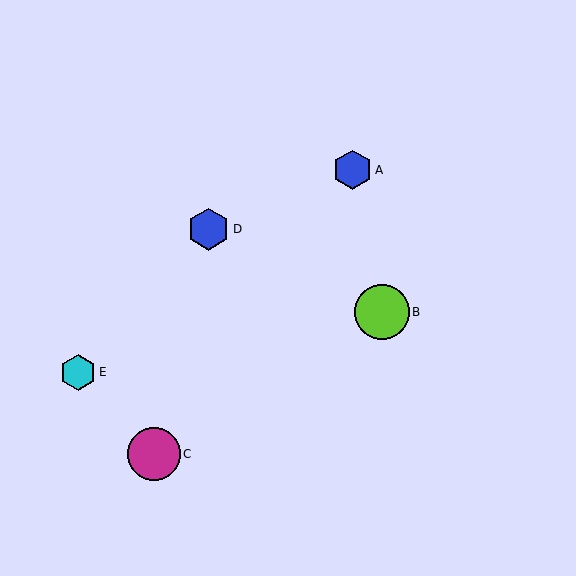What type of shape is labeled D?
Shape D is a blue hexagon.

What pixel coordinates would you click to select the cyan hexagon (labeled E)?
Click at (78, 372) to select the cyan hexagon E.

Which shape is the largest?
The lime circle (labeled B) is the largest.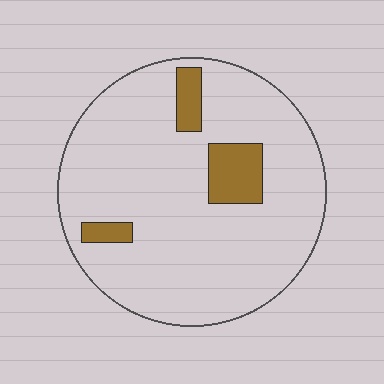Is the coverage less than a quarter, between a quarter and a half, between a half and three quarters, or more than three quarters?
Less than a quarter.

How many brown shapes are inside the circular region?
3.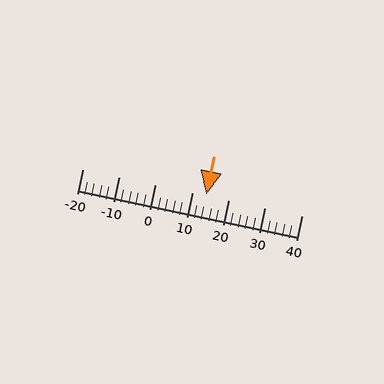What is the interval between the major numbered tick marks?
The major tick marks are spaced 10 units apart.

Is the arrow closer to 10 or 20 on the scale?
The arrow is closer to 10.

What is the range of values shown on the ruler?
The ruler shows values from -20 to 40.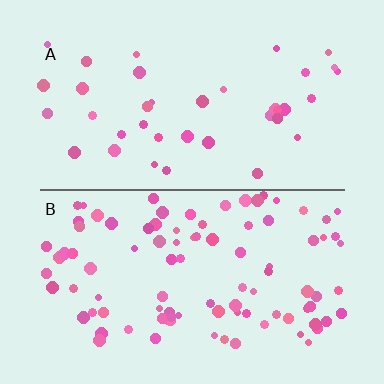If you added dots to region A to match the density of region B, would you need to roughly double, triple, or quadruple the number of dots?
Approximately double.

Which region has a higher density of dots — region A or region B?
B (the bottom).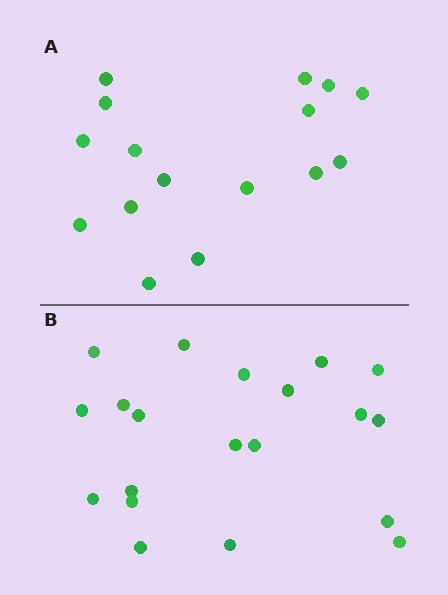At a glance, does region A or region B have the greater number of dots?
Region B (the bottom region) has more dots.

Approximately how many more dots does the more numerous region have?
Region B has about 4 more dots than region A.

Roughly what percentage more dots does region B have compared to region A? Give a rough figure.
About 25% more.